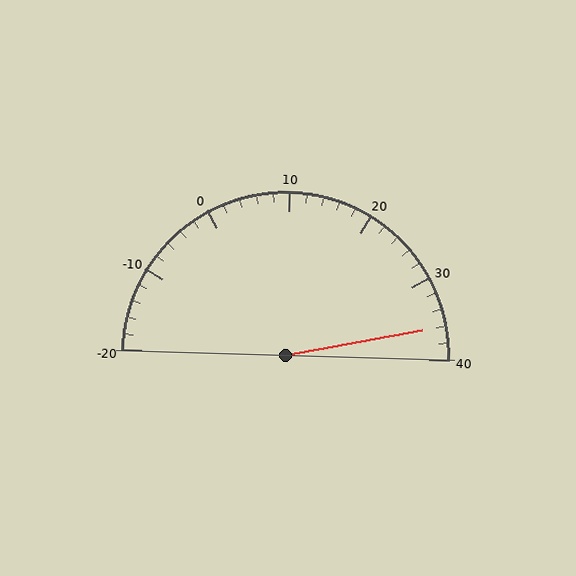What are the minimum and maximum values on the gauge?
The gauge ranges from -20 to 40.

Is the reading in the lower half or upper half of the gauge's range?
The reading is in the upper half of the range (-20 to 40).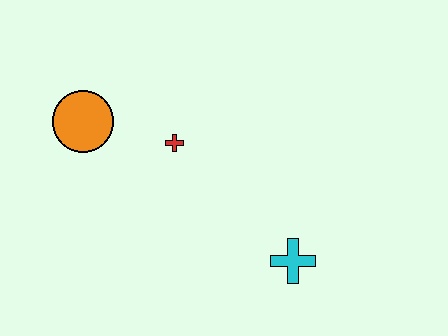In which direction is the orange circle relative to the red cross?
The orange circle is to the left of the red cross.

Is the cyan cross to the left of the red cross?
No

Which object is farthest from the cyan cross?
The orange circle is farthest from the cyan cross.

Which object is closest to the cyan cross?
The red cross is closest to the cyan cross.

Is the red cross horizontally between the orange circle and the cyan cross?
Yes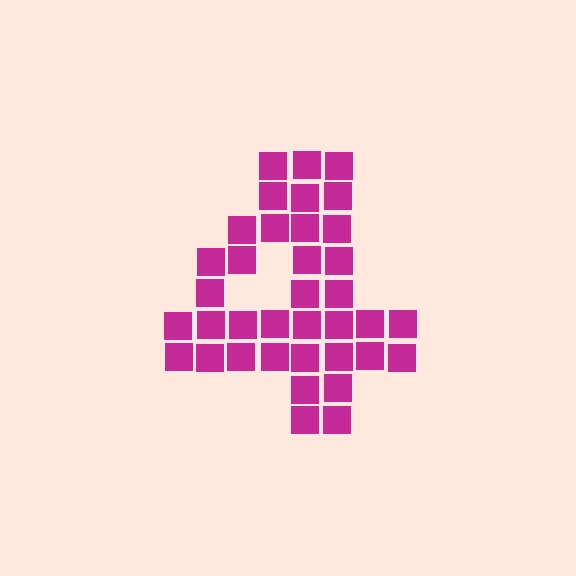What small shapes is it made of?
It is made of small squares.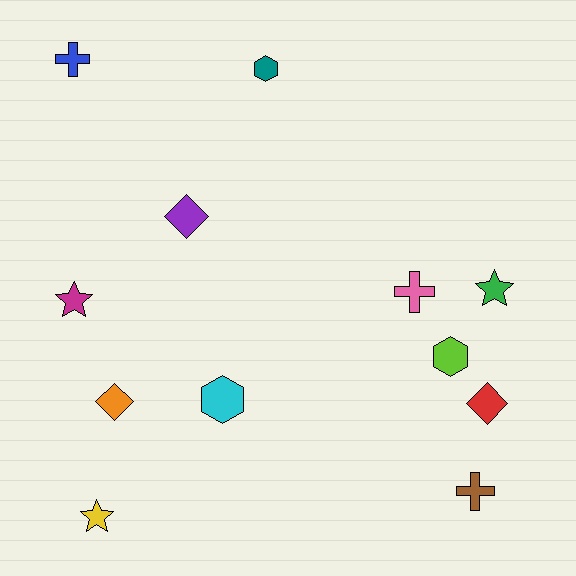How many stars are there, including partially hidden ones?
There are 3 stars.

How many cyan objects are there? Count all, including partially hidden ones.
There is 1 cyan object.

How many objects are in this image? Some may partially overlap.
There are 12 objects.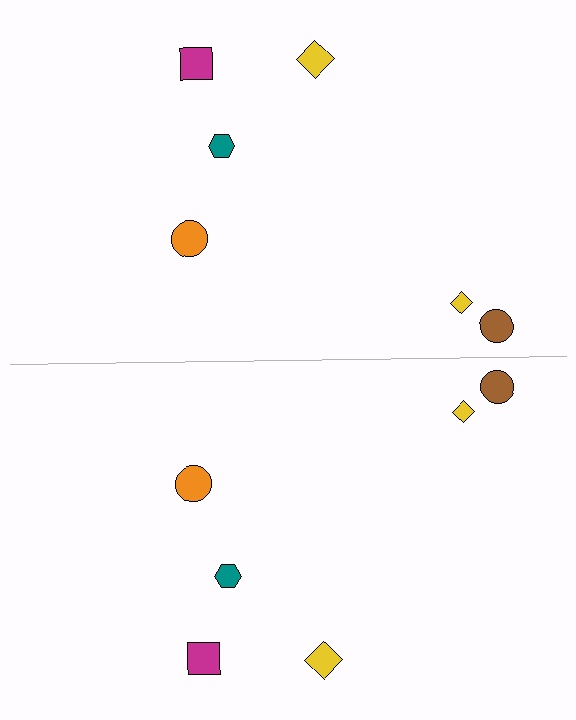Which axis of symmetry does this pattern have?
The pattern has a horizontal axis of symmetry running through the center of the image.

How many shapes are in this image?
There are 12 shapes in this image.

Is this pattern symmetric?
Yes, this pattern has bilateral (reflection) symmetry.